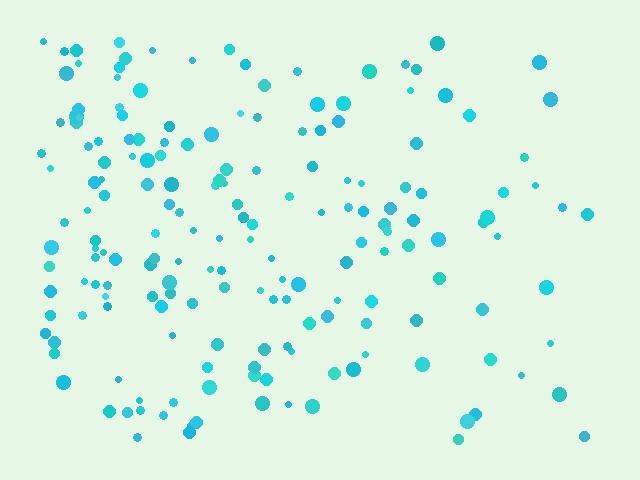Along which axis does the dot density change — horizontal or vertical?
Horizontal.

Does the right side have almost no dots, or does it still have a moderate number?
Still a moderate number, just noticeably fewer than the left.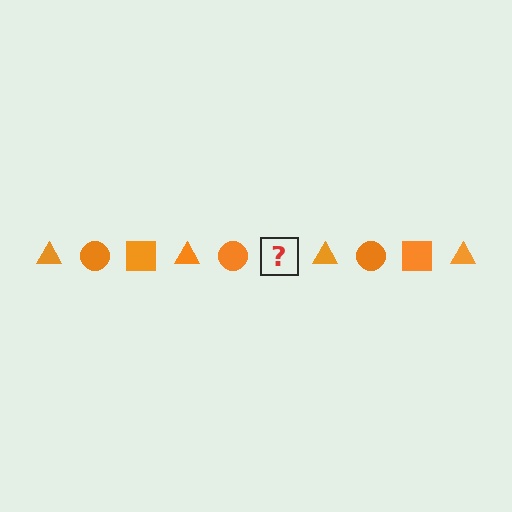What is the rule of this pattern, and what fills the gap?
The rule is that the pattern cycles through triangle, circle, square shapes in orange. The gap should be filled with an orange square.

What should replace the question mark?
The question mark should be replaced with an orange square.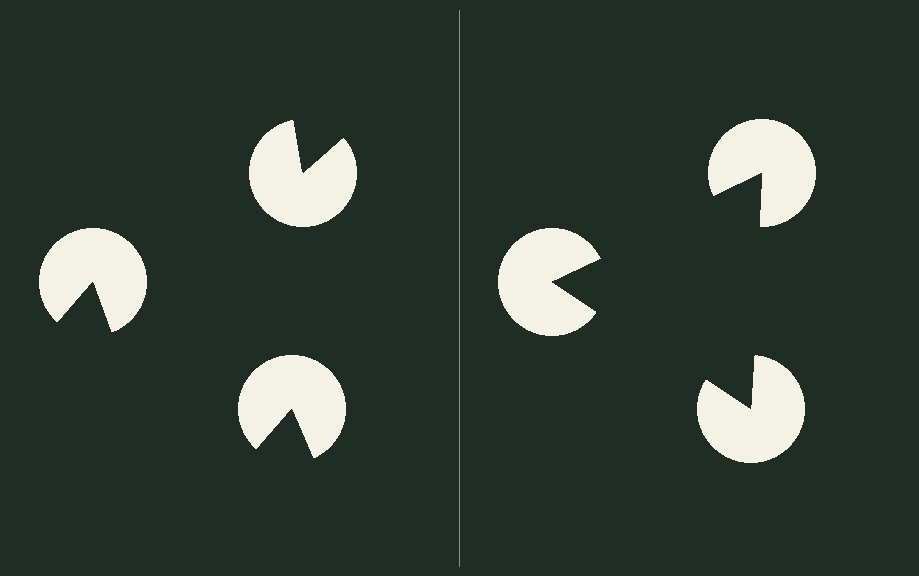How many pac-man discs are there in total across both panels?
6 — 3 on each side.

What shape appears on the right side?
An illusory triangle.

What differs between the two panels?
The pac-man discs are positioned identically on both sides; only the wedge orientations differ. On the right they align to a triangle; on the left they are misaligned.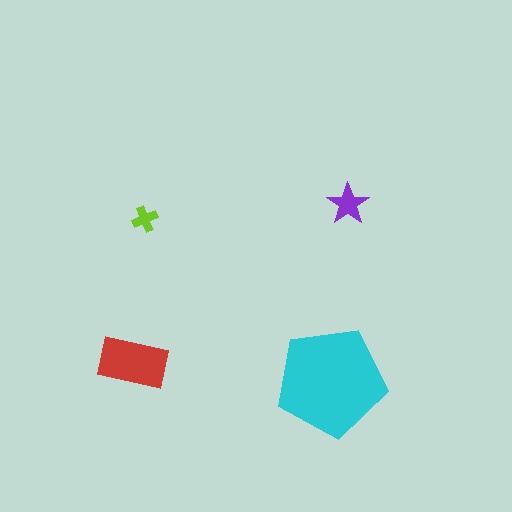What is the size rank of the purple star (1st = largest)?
3rd.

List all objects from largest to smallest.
The cyan pentagon, the red rectangle, the purple star, the lime cross.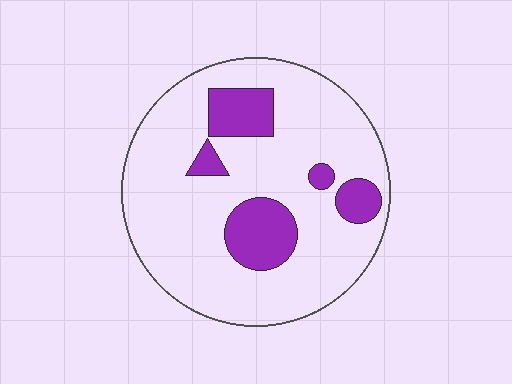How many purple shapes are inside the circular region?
5.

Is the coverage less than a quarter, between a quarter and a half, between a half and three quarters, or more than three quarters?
Less than a quarter.